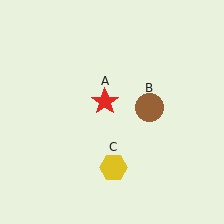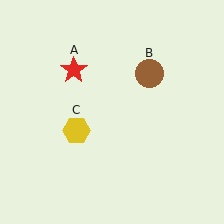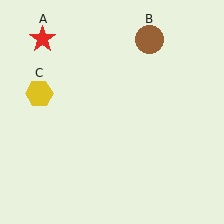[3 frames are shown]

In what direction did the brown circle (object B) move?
The brown circle (object B) moved up.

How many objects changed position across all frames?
3 objects changed position: red star (object A), brown circle (object B), yellow hexagon (object C).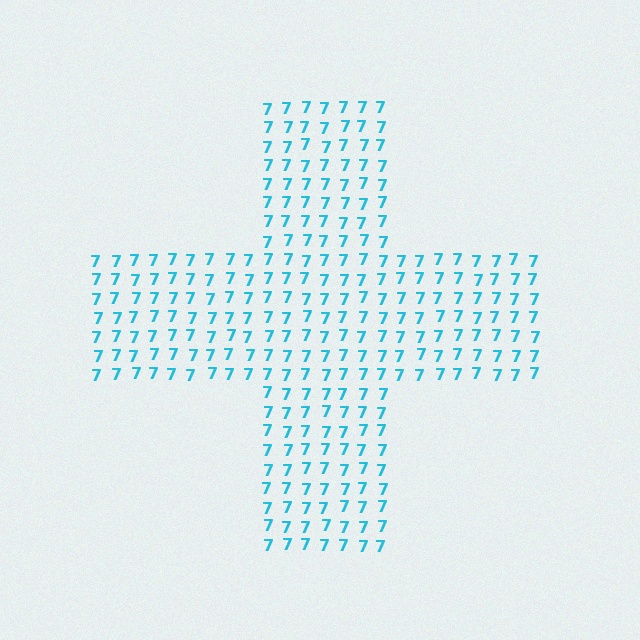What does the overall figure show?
The overall figure shows a cross.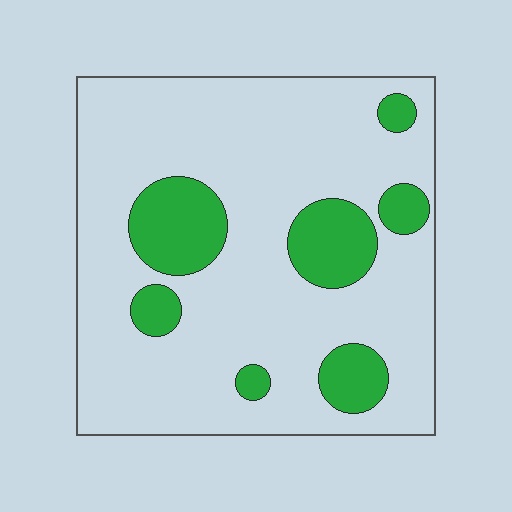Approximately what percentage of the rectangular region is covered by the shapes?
Approximately 20%.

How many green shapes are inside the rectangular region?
7.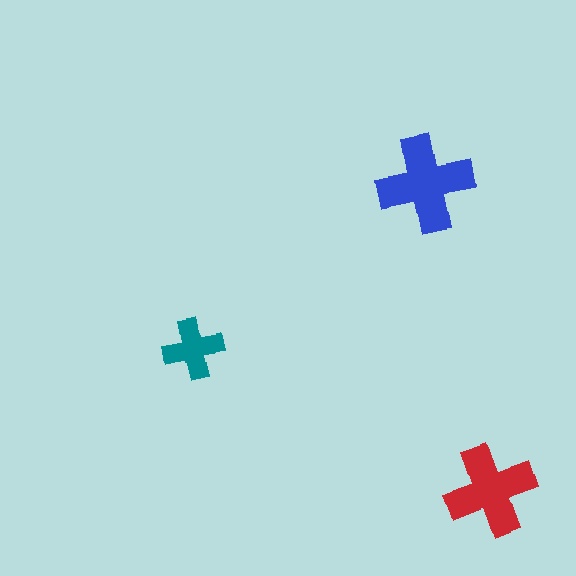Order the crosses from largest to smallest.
the blue one, the red one, the teal one.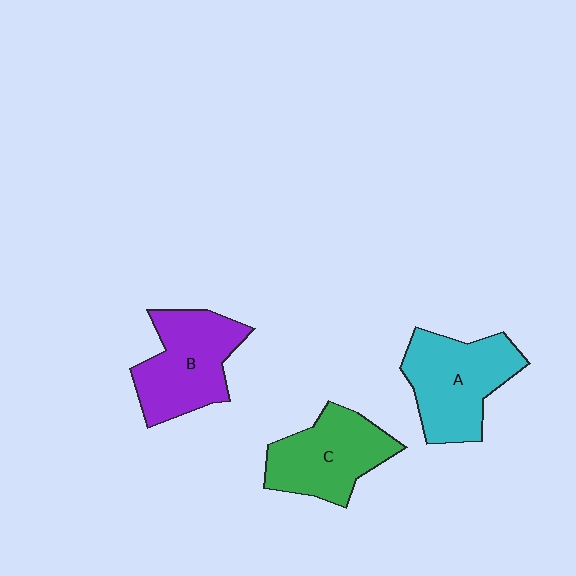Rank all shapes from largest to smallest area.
From largest to smallest: A (cyan), B (purple), C (green).